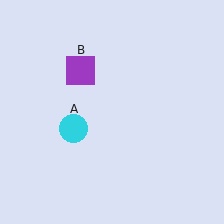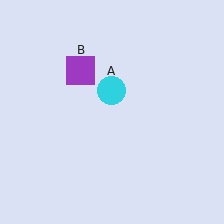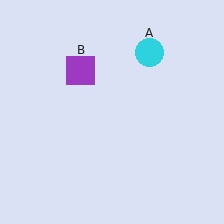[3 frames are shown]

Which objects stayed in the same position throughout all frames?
Purple square (object B) remained stationary.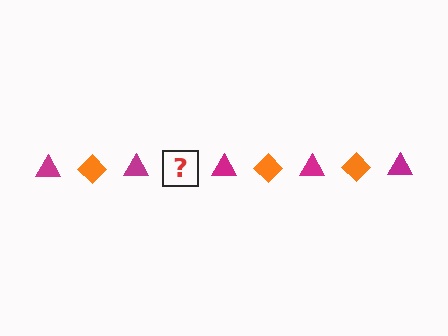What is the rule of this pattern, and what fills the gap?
The rule is that the pattern alternates between magenta triangle and orange diamond. The gap should be filled with an orange diamond.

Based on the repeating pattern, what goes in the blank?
The blank should be an orange diamond.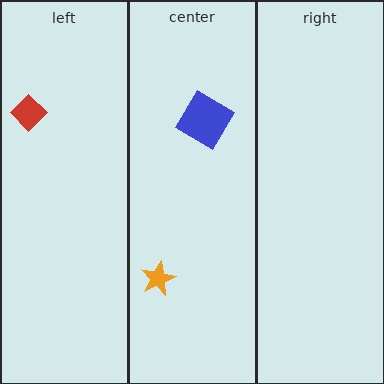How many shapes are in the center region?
2.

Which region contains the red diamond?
The left region.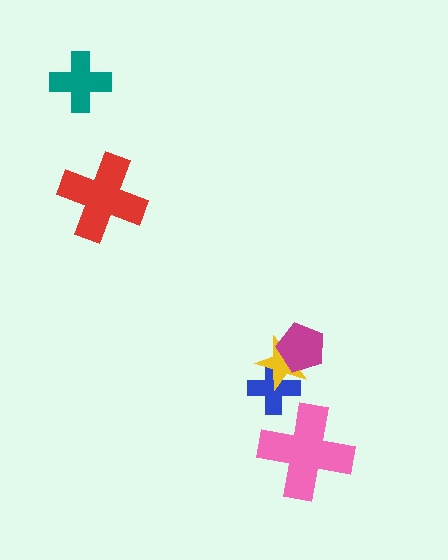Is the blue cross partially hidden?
Yes, it is partially covered by another shape.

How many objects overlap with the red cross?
0 objects overlap with the red cross.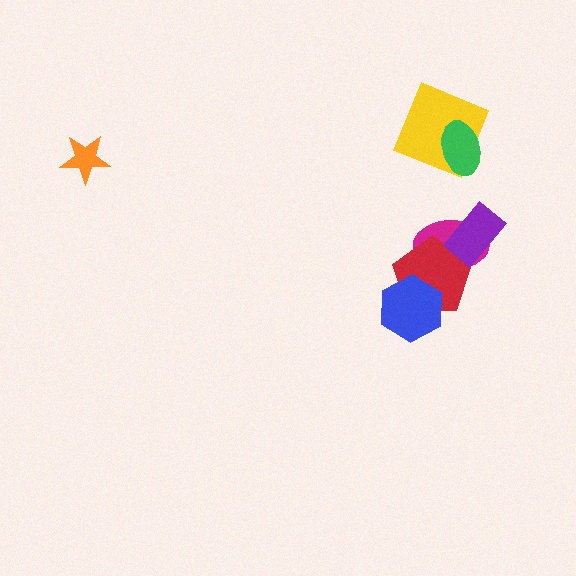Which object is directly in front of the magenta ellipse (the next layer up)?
The red pentagon is directly in front of the magenta ellipse.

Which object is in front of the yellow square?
The green ellipse is in front of the yellow square.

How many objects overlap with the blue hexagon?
1 object overlaps with the blue hexagon.